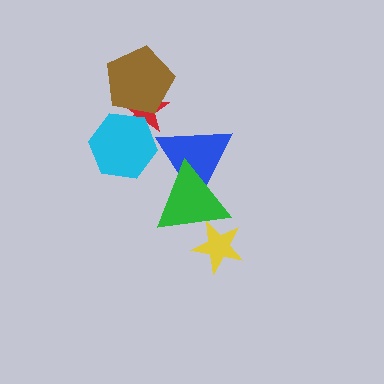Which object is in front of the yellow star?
The green triangle is in front of the yellow star.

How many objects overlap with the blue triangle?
1 object overlaps with the blue triangle.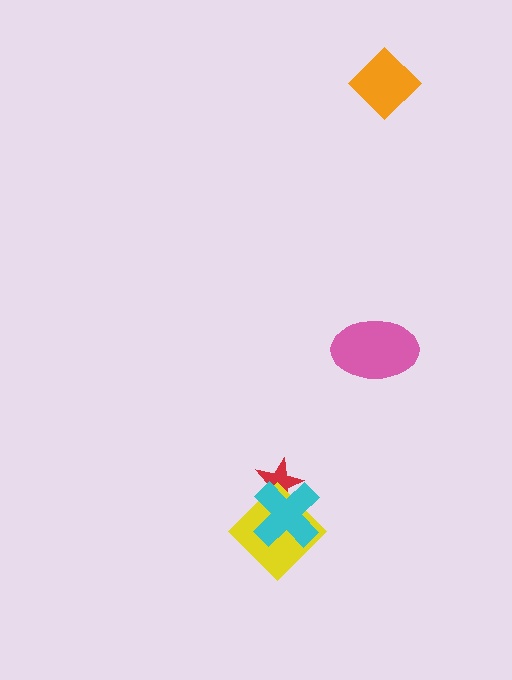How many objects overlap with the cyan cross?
2 objects overlap with the cyan cross.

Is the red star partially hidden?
Yes, it is partially covered by another shape.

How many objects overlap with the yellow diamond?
2 objects overlap with the yellow diamond.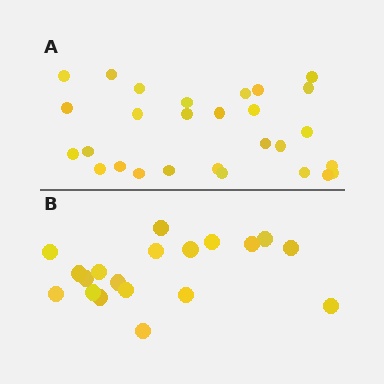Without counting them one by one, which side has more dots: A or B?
Region A (the top region) has more dots.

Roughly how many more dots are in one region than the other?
Region A has roughly 8 or so more dots than region B.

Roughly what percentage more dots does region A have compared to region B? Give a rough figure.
About 45% more.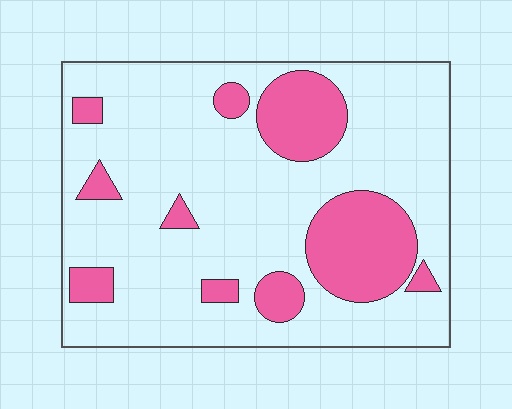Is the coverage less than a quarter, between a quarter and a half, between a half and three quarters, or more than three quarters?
Less than a quarter.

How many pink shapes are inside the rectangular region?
10.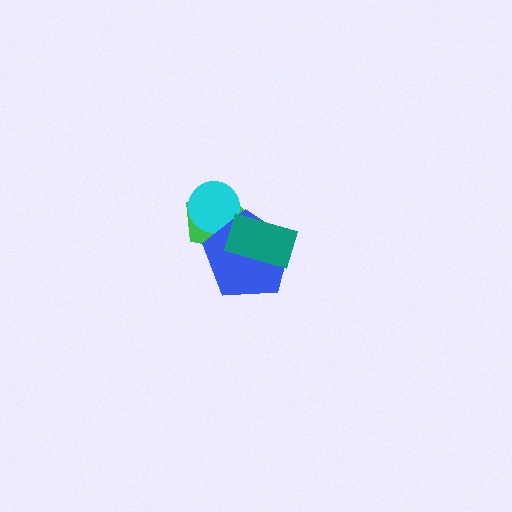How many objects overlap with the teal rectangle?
2 objects overlap with the teal rectangle.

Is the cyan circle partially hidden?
Yes, it is partially covered by another shape.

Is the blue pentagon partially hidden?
Yes, it is partially covered by another shape.